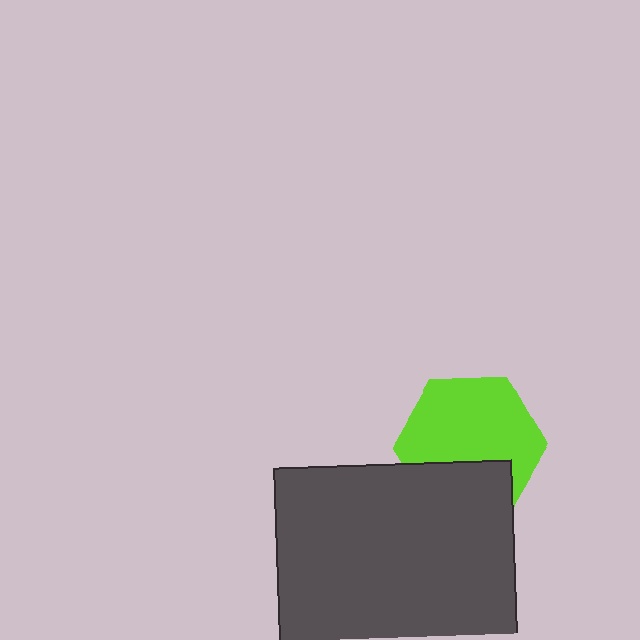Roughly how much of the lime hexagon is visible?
Most of it is visible (roughly 68%).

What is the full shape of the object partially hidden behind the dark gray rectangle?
The partially hidden object is a lime hexagon.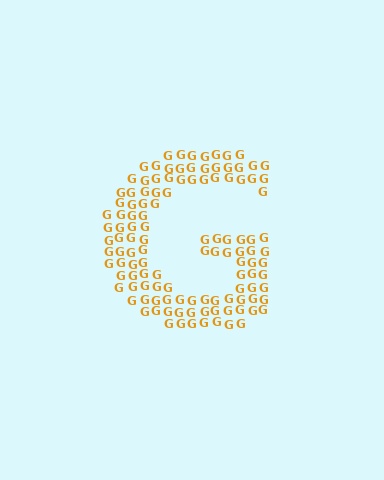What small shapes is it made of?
It is made of small letter G's.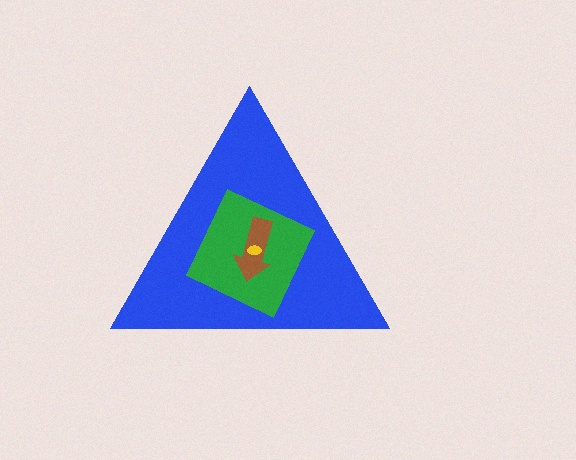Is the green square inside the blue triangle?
Yes.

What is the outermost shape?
The blue triangle.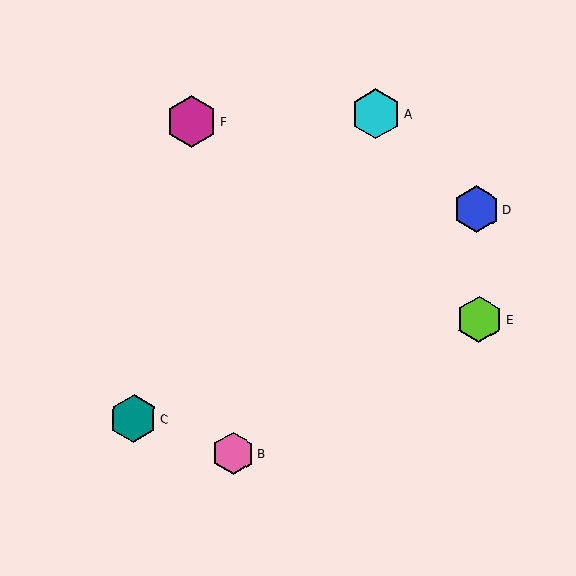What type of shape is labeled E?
Shape E is a lime hexagon.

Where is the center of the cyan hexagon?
The center of the cyan hexagon is at (376, 114).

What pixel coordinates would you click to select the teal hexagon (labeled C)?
Click at (134, 419) to select the teal hexagon C.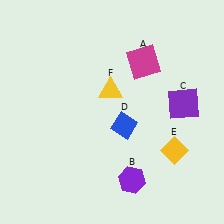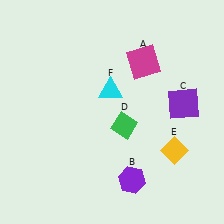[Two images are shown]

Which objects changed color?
D changed from blue to green. F changed from yellow to cyan.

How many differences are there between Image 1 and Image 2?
There are 2 differences between the two images.